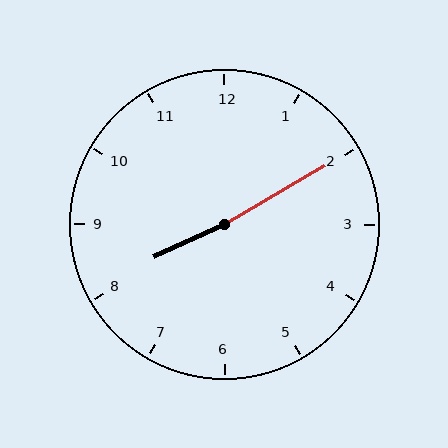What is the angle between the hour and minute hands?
Approximately 175 degrees.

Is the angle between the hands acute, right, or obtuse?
It is obtuse.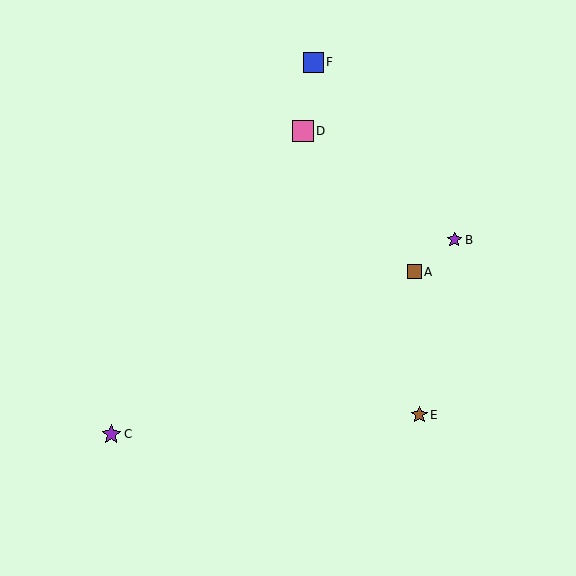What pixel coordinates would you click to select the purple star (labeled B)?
Click at (454, 240) to select the purple star B.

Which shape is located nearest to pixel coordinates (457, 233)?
The purple star (labeled B) at (454, 240) is nearest to that location.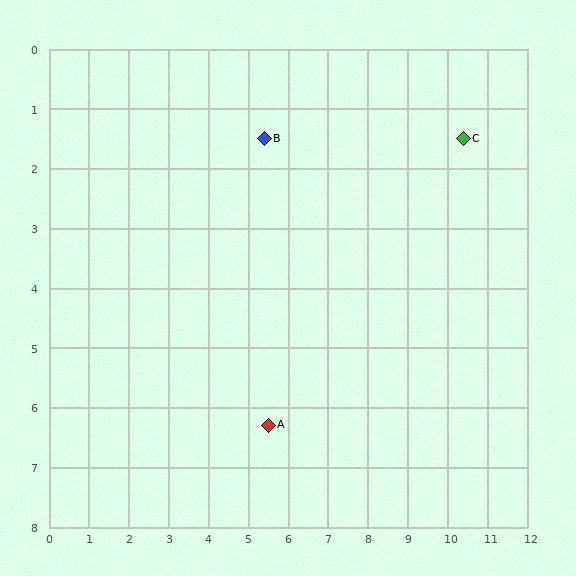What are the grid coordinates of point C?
Point C is at approximately (10.4, 1.5).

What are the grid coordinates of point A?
Point A is at approximately (5.5, 6.3).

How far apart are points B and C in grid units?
Points B and C are about 5.0 grid units apart.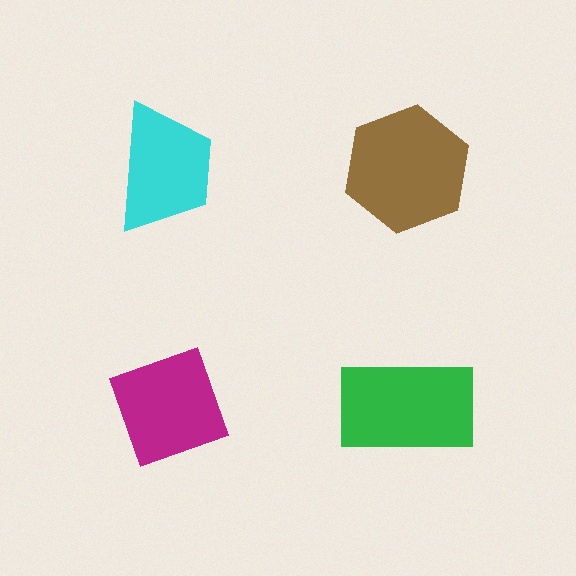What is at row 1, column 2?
A brown hexagon.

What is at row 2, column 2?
A green rectangle.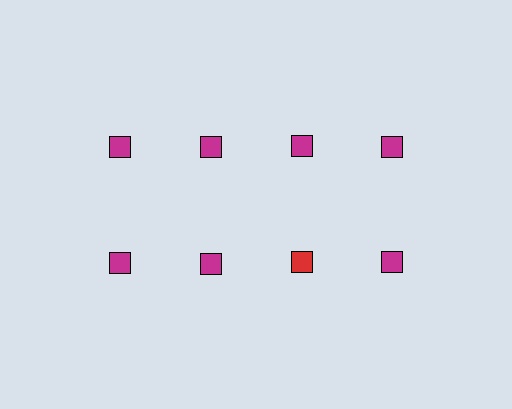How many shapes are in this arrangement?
There are 8 shapes arranged in a grid pattern.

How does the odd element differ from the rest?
It has a different color: red instead of magenta.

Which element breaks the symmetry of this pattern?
The red square in the second row, center column breaks the symmetry. All other shapes are magenta squares.